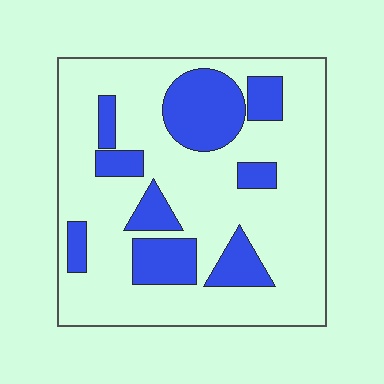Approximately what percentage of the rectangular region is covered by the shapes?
Approximately 25%.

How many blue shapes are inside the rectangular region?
9.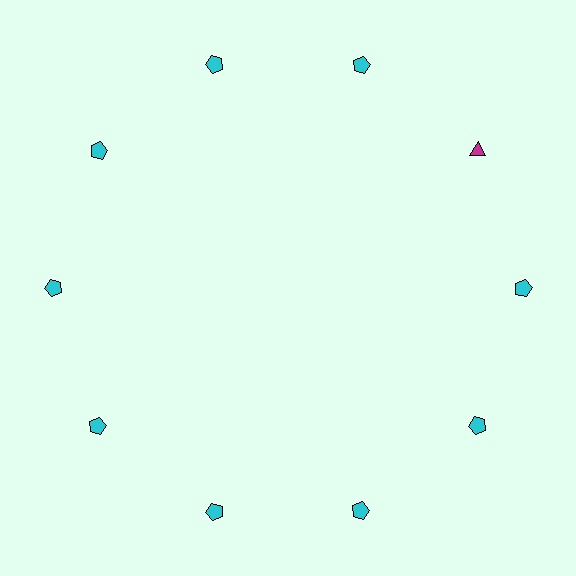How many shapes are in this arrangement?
There are 10 shapes arranged in a ring pattern.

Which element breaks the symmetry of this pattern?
The magenta triangle at roughly the 2 o'clock position breaks the symmetry. All other shapes are cyan pentagons.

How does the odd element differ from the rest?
It differs in both color (magenta instead of cyan) and shape (triangle instead of pentagon).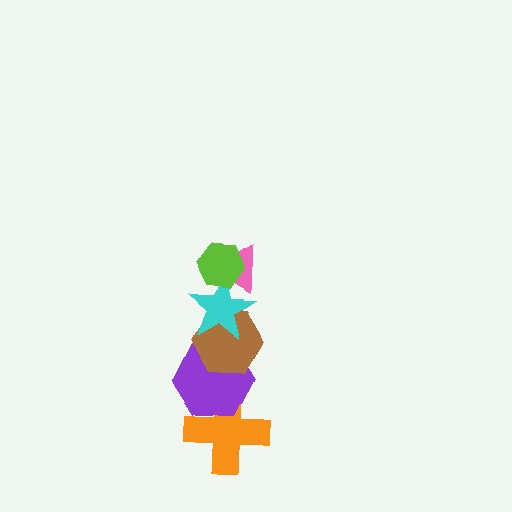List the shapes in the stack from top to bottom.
From top to bottom: the lime hexagon, the pink triangle, the cyan star, the brown hexagon, the purple hexagon, the orange cross.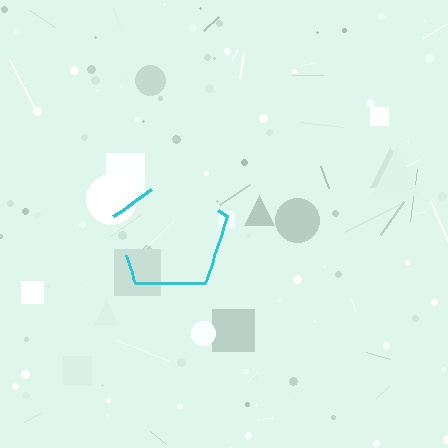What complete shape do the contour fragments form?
The contour fragments form a pentagon.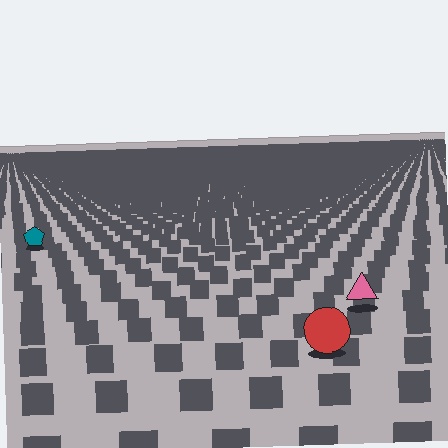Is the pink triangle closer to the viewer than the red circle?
No. The red circle is closer — you can tell from the texture gradient: the ground texture is coarser near it.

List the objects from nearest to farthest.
From nearest to farthest: the red circle, the pink triangle, the teal pentagon.